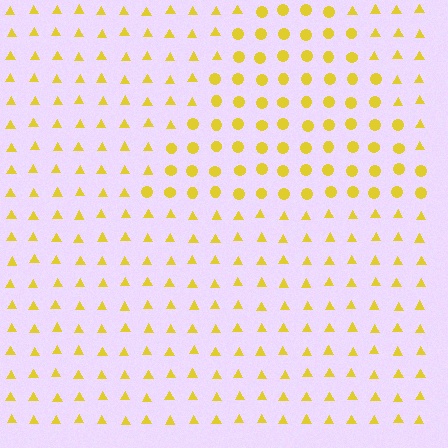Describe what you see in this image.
The image is filled with small yellow elements arranged in a uniform grid. A triangle-shaped region contains circles, while the surrounding area contains triangles. The boundary is defined purely by the change in element shape.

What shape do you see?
I see a triangle.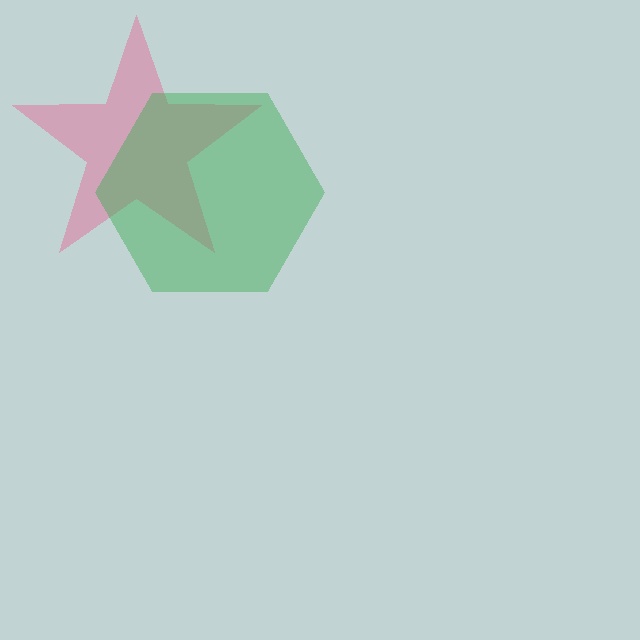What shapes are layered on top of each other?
The layered shapes are: a pink star, a green hexagon.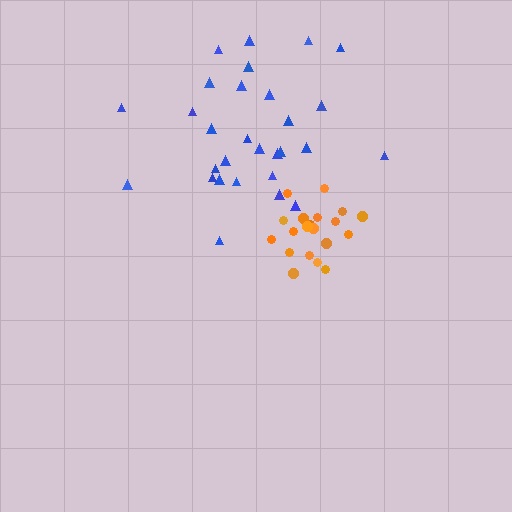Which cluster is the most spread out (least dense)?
Blue.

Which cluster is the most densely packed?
Orange.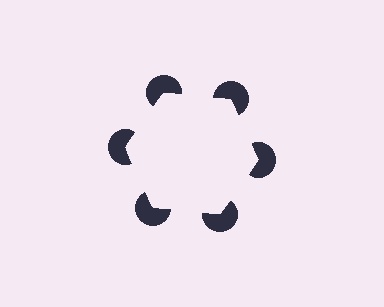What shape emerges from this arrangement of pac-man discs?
An illusory hexagon — its edges are inferred from the aligned wedge cuts in the pac-man discs, not physically drawn.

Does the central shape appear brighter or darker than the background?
It typically appears slightly brighter than the background, even though no actual brightness change is drawn.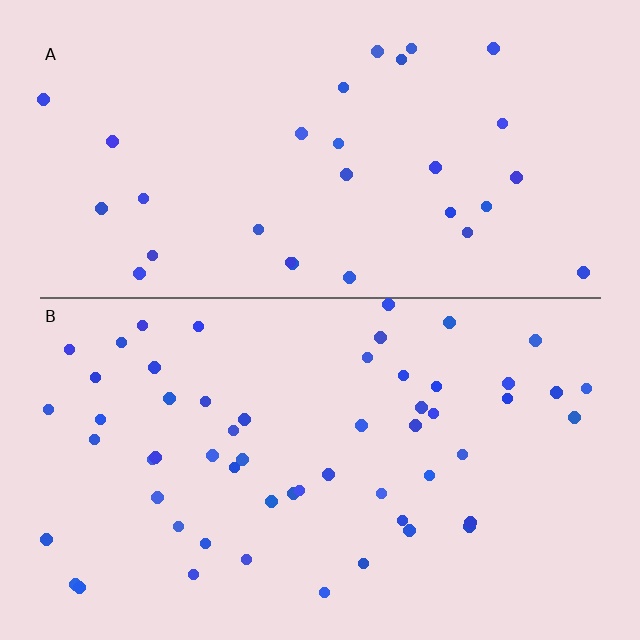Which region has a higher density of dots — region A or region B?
B (the bottom).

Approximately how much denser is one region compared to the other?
Approximately 1.9× — region B over region A.